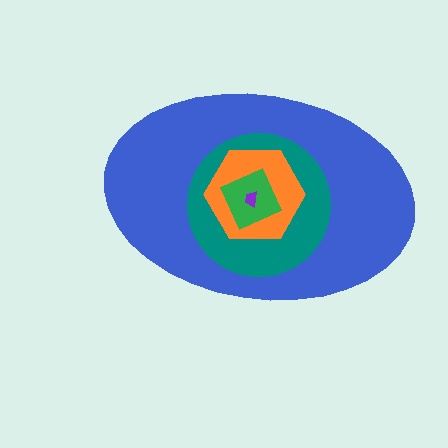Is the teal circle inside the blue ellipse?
Yes.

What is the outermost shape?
The blue ellipse.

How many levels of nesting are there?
5.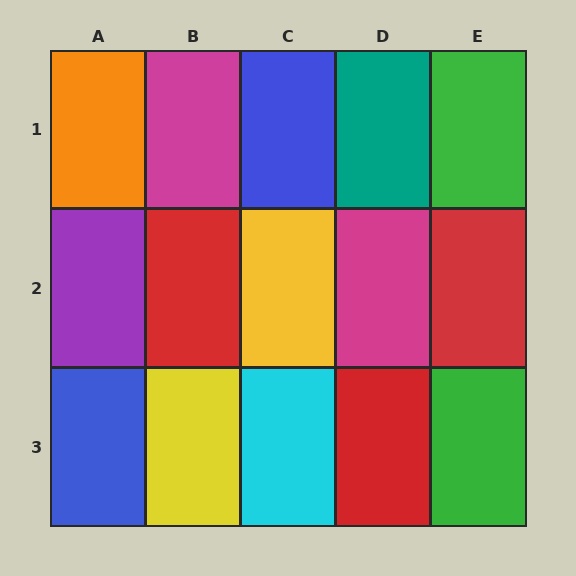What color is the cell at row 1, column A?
Orange.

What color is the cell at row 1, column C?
Blue.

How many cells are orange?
1 cell is orange.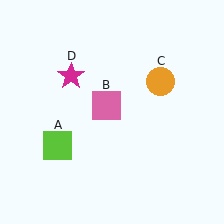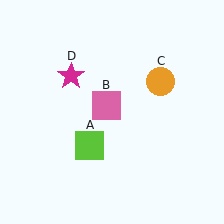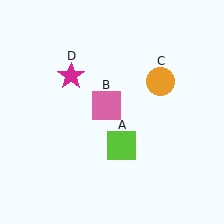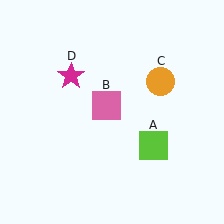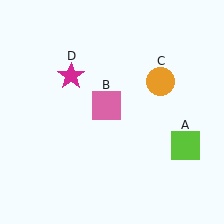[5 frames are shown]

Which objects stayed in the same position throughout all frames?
Pink square (object B) and orange circle (object C) and magenta star (object D) remained stationary.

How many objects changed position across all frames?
1 object changed position: lime square (object A).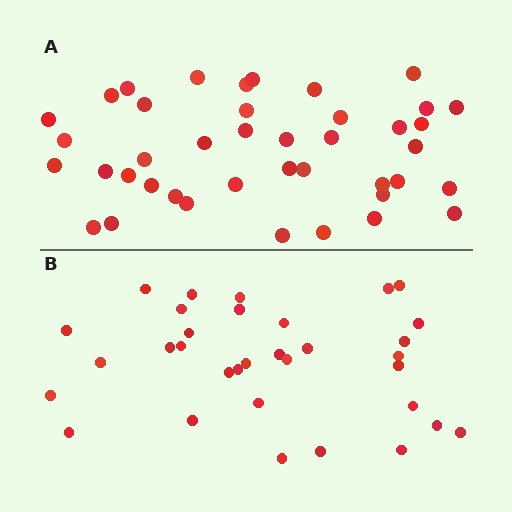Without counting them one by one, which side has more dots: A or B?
Region A (the top region) has more dots.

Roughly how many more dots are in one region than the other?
Region A has roughly 8 or so more dots than region B.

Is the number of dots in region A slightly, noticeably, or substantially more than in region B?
Region A has only slightly more — the two regions are fairly close. The ratio is roughly 1.2 to 1.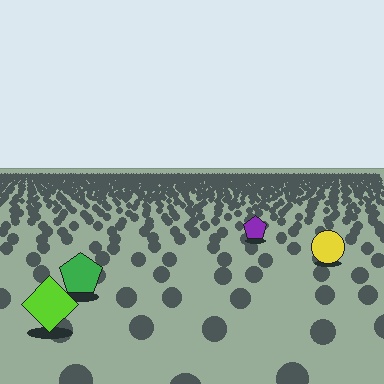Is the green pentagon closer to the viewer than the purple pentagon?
Yes. The green pentagon is closer — you can tell from the texture gradient: the ground texture is coarser near it.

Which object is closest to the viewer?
The lime diamond is closest. The texture marks near it are larger and more spread out.